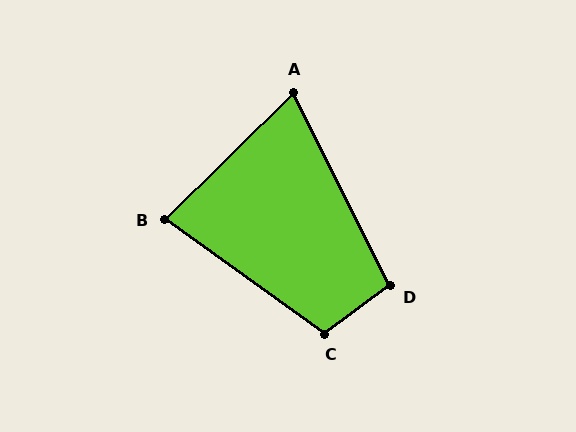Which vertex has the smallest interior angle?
A, at approximately 72 degrees.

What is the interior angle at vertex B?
Approximately 80 degrees (acute).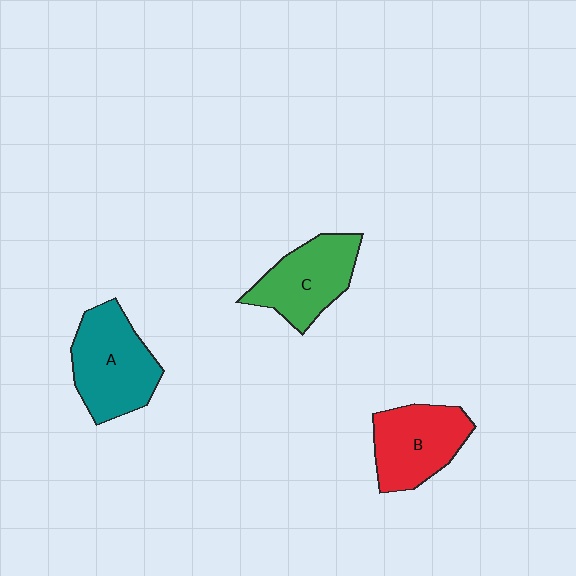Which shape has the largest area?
Shape A (teal).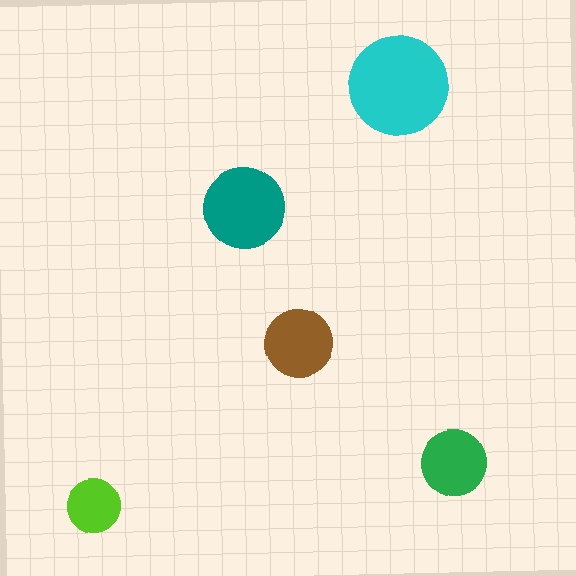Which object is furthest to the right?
The green circle is rightmost.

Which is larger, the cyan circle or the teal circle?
The cyan one.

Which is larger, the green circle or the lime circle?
The green one.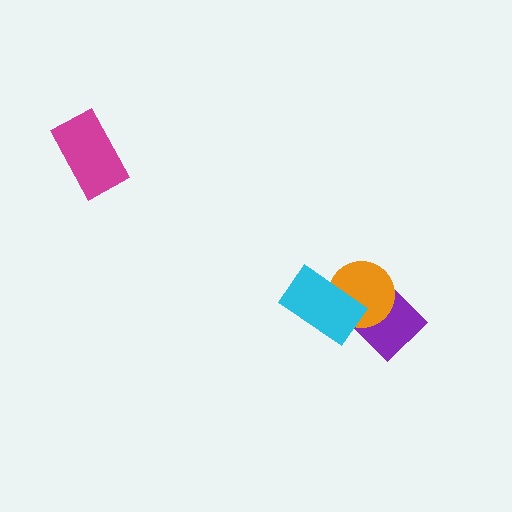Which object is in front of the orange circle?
The cyan rectangle is in front of the orange circle.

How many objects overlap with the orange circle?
2 objects overlap with the orange circle.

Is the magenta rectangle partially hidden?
No, no other shape covers it.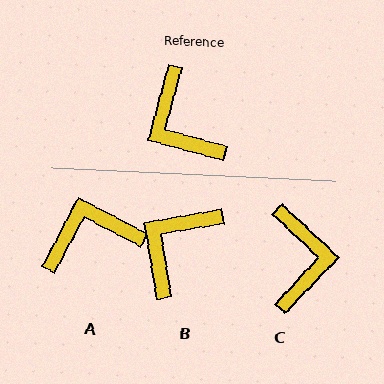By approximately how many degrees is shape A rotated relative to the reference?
Approximately 103 degrees clockwise.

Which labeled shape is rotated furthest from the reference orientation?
C, about 152 degrees away.